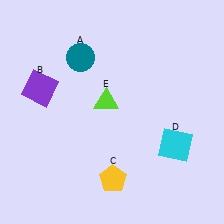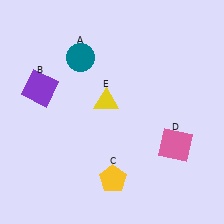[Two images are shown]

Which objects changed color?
D changed from cyan to pink. E changed from lime to yellow.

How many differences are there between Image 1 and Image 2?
There are 2 differences between the two images.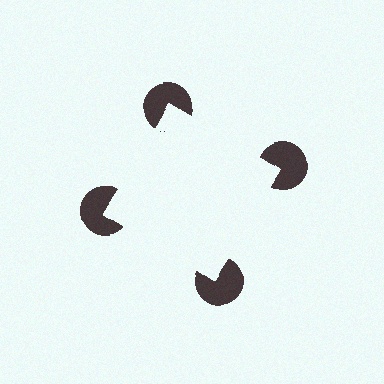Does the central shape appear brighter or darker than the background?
It typically appears slightly brighter than the background, even though no actual brightness change is drawn.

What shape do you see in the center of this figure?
An illusory square — its edges are inferred from the aligned wedge cuts in the pac-man discs, not physically drawn.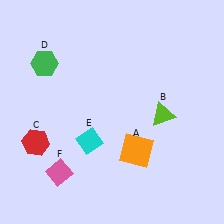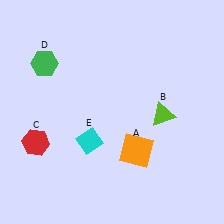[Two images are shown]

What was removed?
The pink diamond (F) was removed in Image 2.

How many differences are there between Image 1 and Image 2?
There is 1 difference between the two images.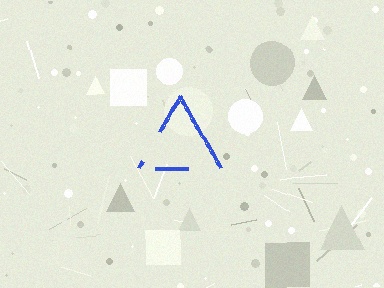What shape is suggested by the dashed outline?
The dashed outline suggests a triangle.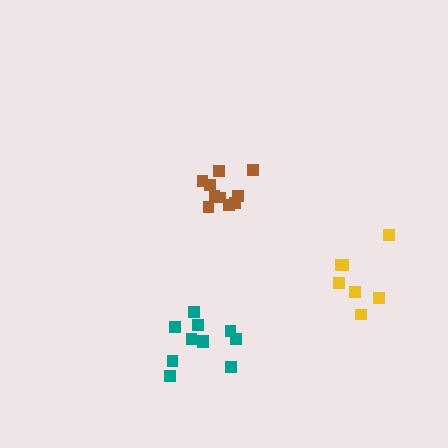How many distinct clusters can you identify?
There are 3 distinct clusters.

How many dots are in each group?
Group 1: 10 dots, Group 2: 11 dots, Group 3: 7 dots (28 total).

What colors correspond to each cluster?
The clusters are colored: brown, teal, yellow.